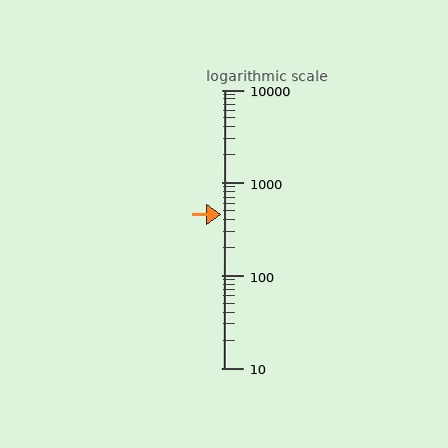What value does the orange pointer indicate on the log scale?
The pointer indicates approximately 450.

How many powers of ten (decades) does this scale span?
The scale spans 3 decades, from 10 to 10000.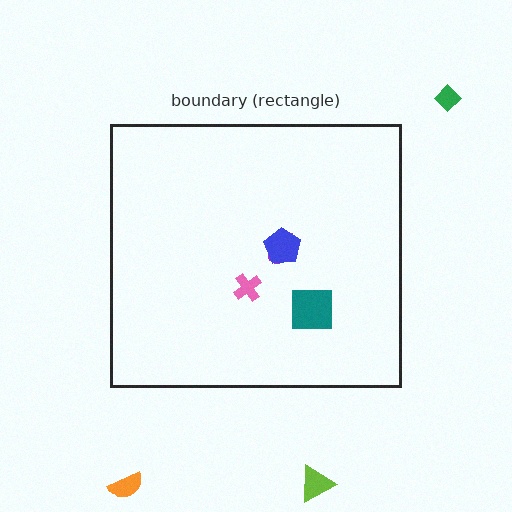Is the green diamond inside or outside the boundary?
Outside.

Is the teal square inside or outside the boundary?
Inside.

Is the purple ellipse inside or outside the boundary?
Inside.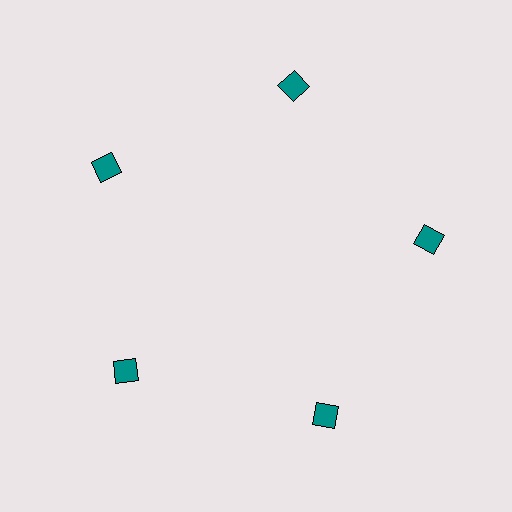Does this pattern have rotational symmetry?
Yes, this pattern has 5-fold rotational symmetry. It looks the same after rotating 72 degrees around the center.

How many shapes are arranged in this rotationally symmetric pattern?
There are 5 shapes, arranged in 5 groups of 1.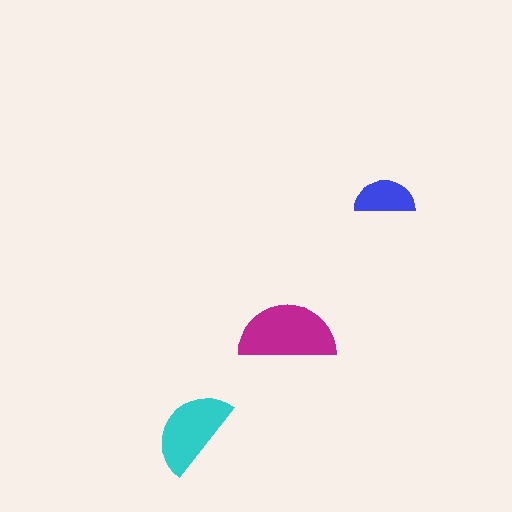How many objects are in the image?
There are 3 objects in the image.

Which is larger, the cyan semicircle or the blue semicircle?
The cyan one.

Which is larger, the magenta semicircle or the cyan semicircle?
The magenta one.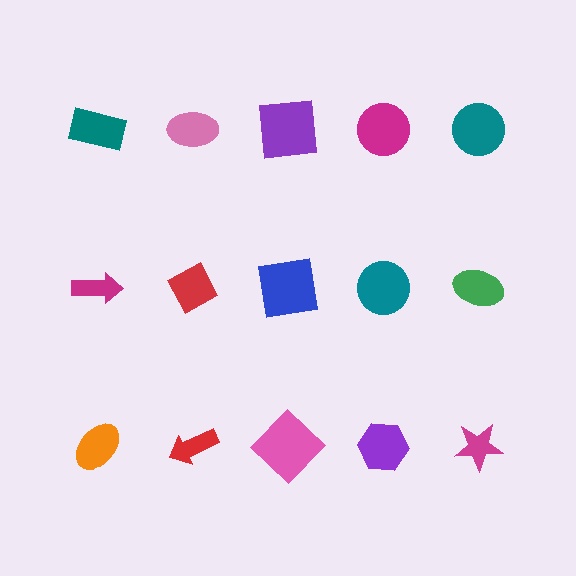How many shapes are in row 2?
5 shapes.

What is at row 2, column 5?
A green ellipse.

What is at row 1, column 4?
A magenta circle.